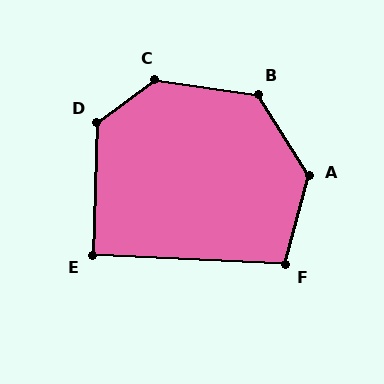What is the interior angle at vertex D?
Approximately 128 degrees (obtuse).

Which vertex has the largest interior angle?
C, at approximately 136 degrees.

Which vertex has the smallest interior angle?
E, at approximately 91 degrees.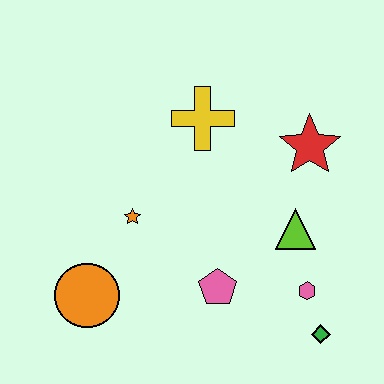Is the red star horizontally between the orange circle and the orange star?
No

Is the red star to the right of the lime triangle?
Yes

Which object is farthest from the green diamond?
The yellow cross is farthest from the green diamond.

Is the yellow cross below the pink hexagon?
No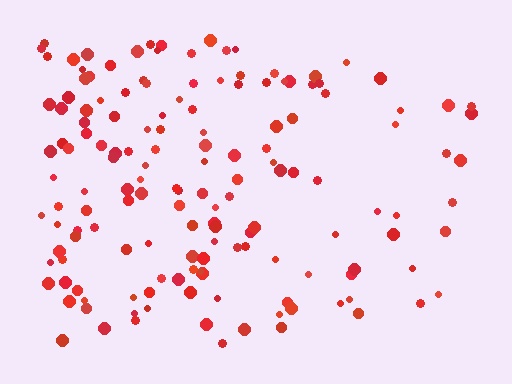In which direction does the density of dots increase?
From right to left, with the left side densest.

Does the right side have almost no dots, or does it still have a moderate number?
Still a moderate number, just noticeably fewer than the left.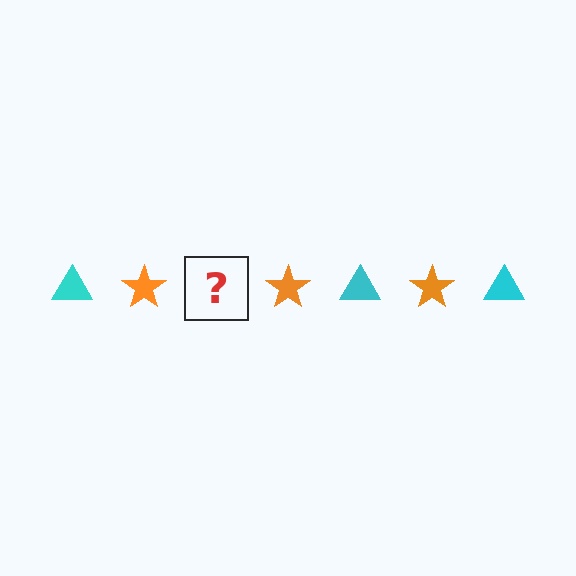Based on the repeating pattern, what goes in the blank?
The blank should be a cyan triangle.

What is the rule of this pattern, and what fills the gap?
The rule is that the pattern alternates between cyan triangle and orange star. The gap should be filled with a cyan triangle.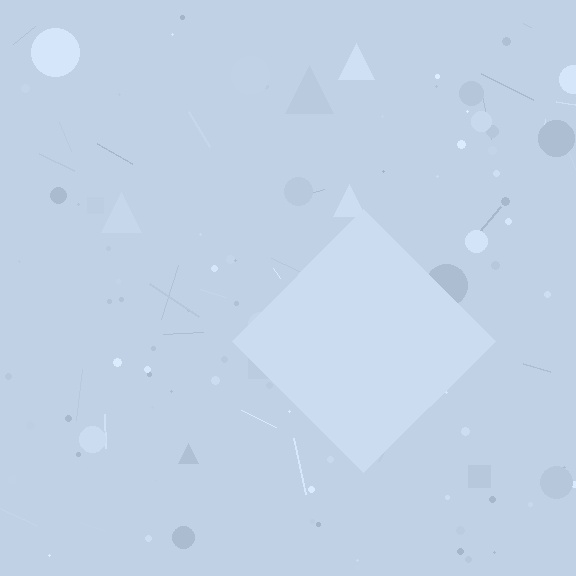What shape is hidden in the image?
A diamond is hidden in the image.